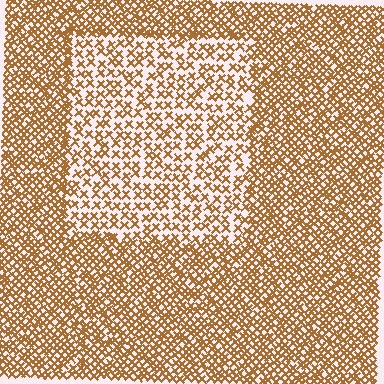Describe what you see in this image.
The image contains small brown elements arranged at two different densities. A rectangle-shaped region is visible where the elements are less densely packed than the surrounding area.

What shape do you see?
I see a rectangle.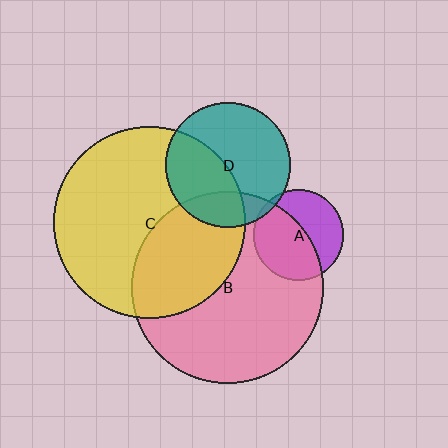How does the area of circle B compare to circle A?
Approximately 4.5 times.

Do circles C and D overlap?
Yes.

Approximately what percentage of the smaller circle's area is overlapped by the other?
Approximately 40%.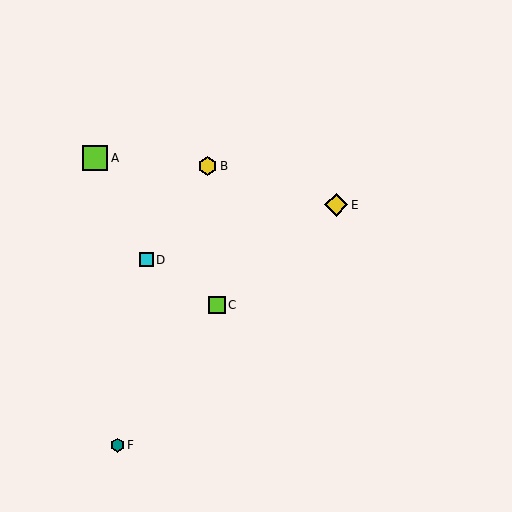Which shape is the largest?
The lime square (labeled A) is the largest.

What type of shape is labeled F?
Shape F is a teal hexagon.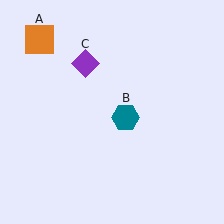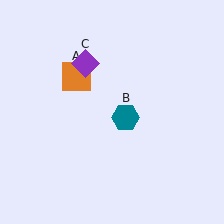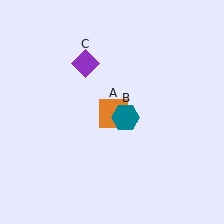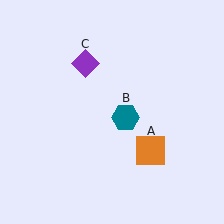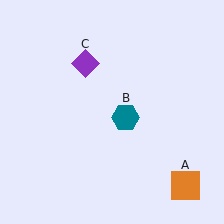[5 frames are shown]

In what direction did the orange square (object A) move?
The orange square (object A) moved down and to the right.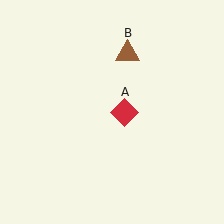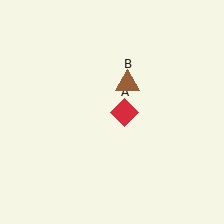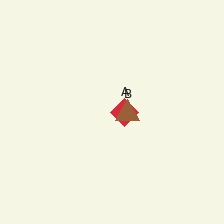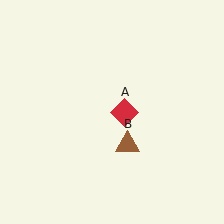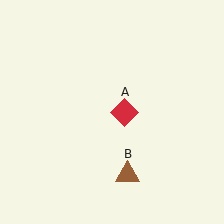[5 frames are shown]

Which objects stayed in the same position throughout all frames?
Red diamond (object A) remained stationary.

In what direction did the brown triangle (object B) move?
The brown triangle (object B) moved down.